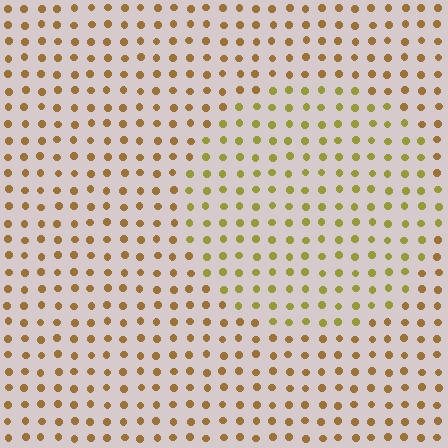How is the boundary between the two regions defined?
The boundary is defined purely by a slight shift in hue (about 29 degrees). Spacing, size, and orientation are identical on both sides.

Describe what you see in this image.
The image is filled with small brown elements in a uniform arrangement. A circle-shaped region is visible where the elements are tinted to a slightly different hue, forming a subtle color boundary.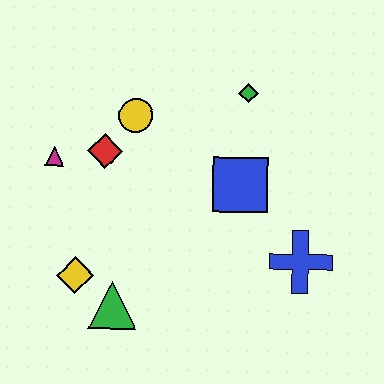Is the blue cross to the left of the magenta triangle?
No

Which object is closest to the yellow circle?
The red diamond is closest to the yellow circle.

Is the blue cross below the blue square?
Yes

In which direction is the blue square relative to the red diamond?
The blue square is to the right of the red diamond.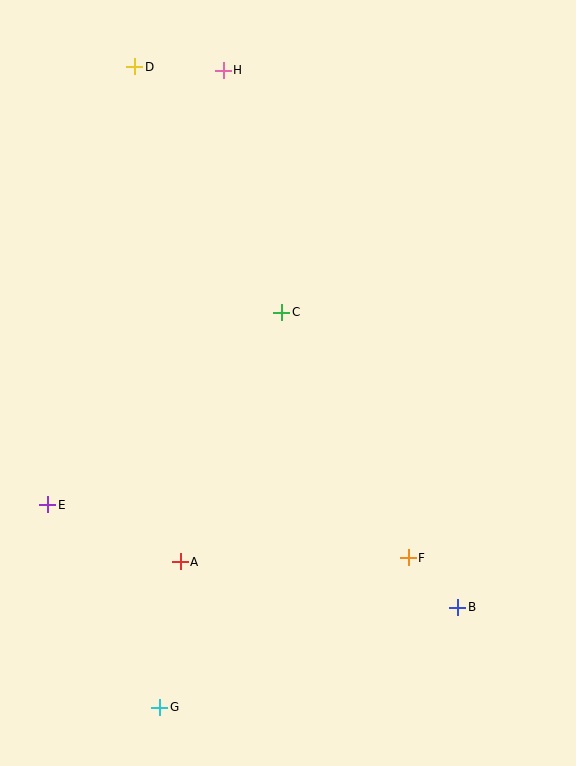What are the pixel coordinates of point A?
Point A is at (180, 562).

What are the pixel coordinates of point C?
Point C is at (282, 312).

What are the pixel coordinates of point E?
Point E is at (48, 505).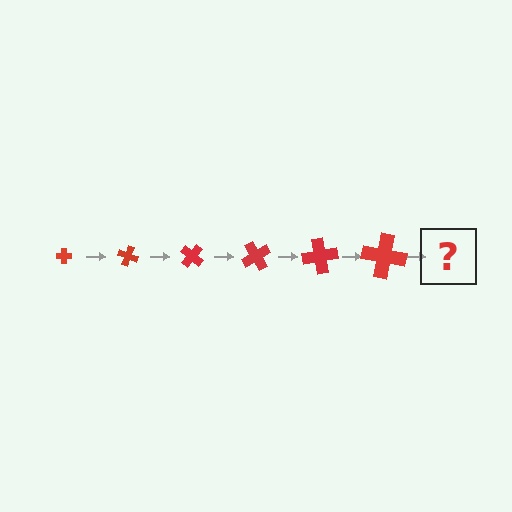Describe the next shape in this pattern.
It should be a cross, larger than the previous one and rotated 120 degrees from the start.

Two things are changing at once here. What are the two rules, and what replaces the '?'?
The two rules are that the cross grows larger each step and it rotates 20 degrees each step. The '?' should be a cross, larger than the previous one and rotated 120 degrees from the start.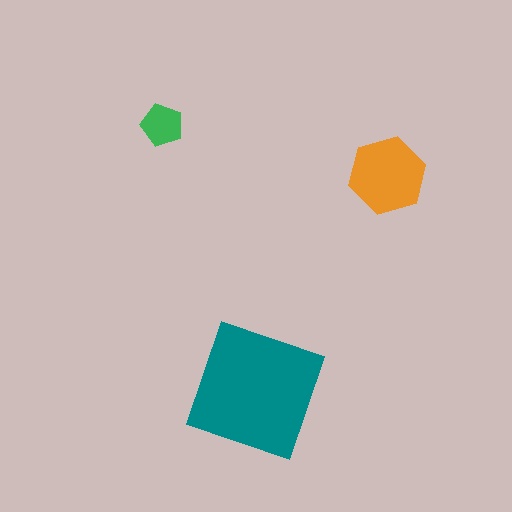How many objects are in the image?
There are 3 objects in the image.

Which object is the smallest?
The green pentagon.